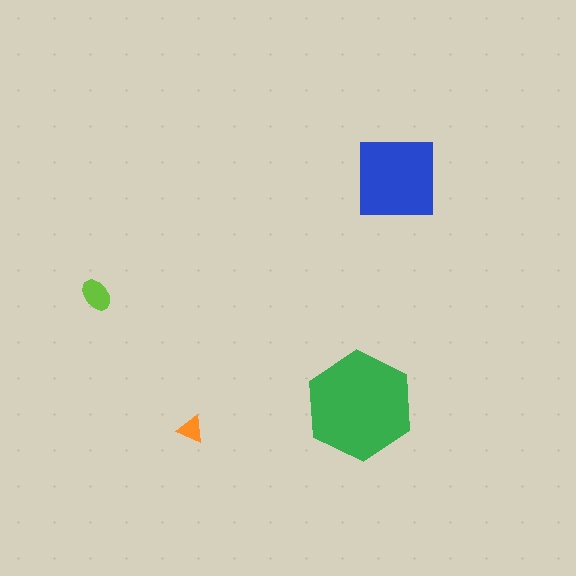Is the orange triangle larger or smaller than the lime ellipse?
Smaller.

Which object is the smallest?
The orange triangle.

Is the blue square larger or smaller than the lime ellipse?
Larger.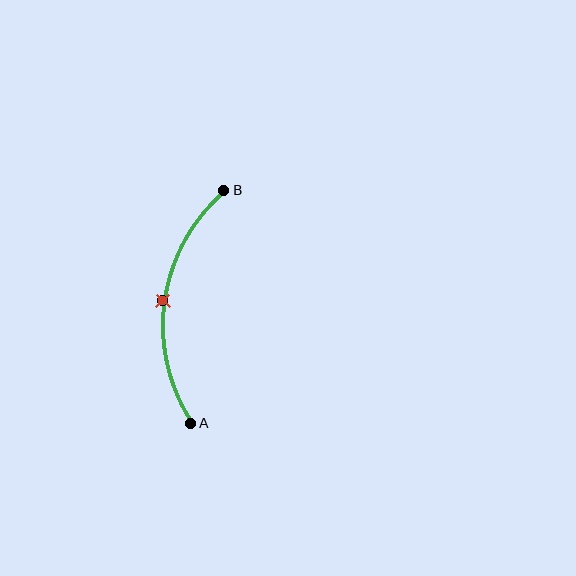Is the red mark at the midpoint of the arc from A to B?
Yes. The red mark lies on the arc at equal arc-length from both A and B — it is the arc midpoint.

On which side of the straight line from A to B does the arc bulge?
The arc bulges to the left of the straight line connecting A and B.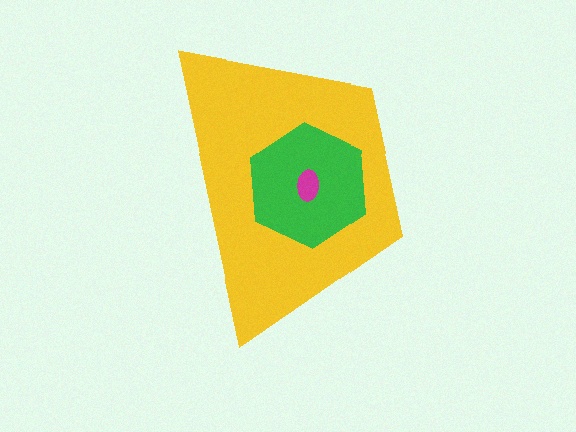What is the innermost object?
The magenta ellipse.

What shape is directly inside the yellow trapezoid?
The green hexagon.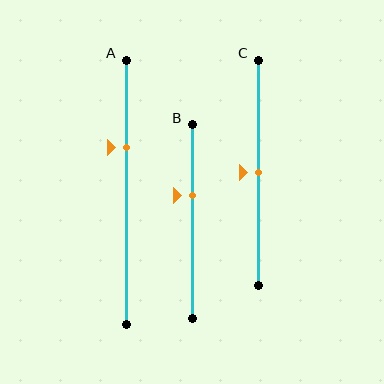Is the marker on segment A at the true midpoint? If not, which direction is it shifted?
No, the marker on segment A is shifted upward by about 17% of the segment length.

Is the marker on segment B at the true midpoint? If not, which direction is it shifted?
No, the marker on segment B is shifted upward by about 13% of the segment length.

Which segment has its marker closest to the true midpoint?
Segment C has its marker closest to the true midpoint.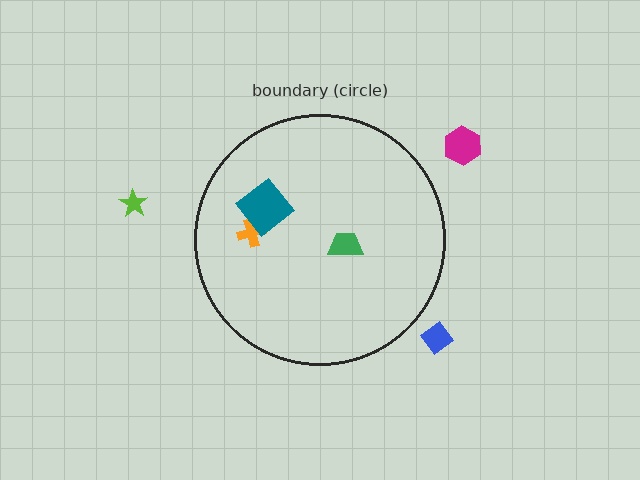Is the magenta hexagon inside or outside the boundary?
Outside.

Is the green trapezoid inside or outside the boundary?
Inside.